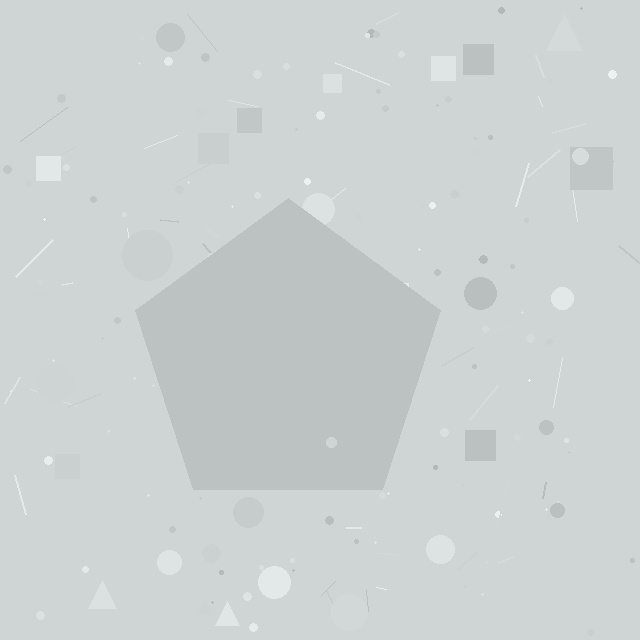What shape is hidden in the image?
A pentagon is hidden in the image.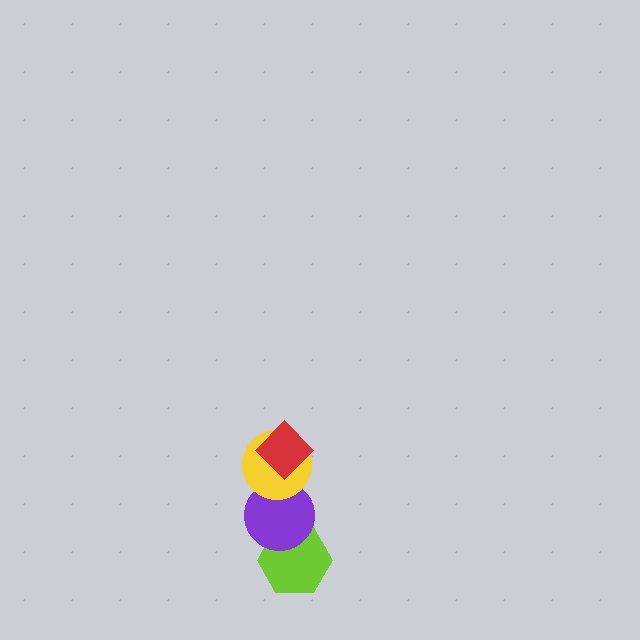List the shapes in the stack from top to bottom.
From top to bottom: the red diamond, the yellow circle, the purple circle, the lime hexagon.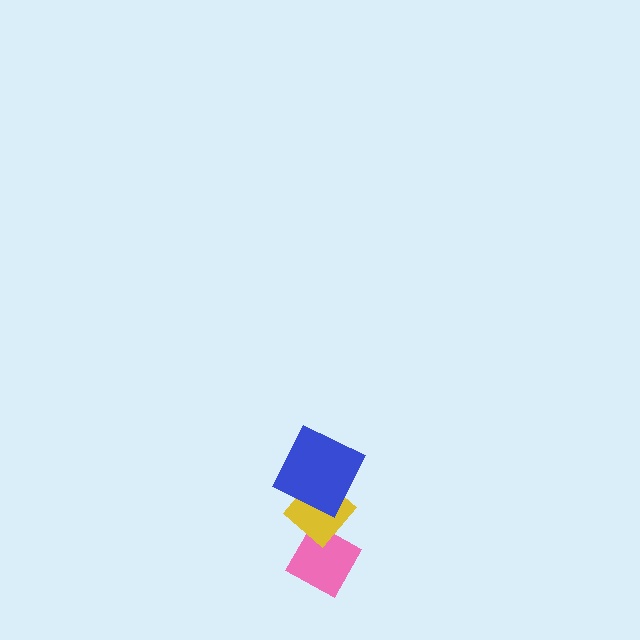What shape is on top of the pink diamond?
The yellow diamond is on top of the pink diamond.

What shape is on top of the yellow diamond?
The blue square is on top of the yellow diamond.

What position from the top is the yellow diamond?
The yellow diamond is 2nd from the top.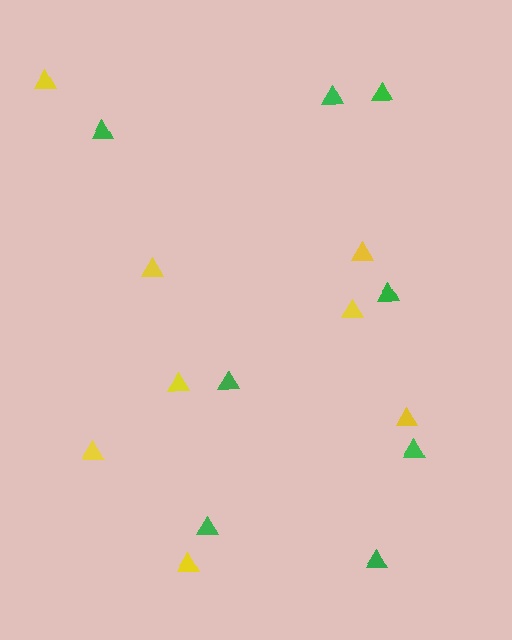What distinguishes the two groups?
There are 2 groups: one group of green triangles (8) and one group of yellow triangles (8).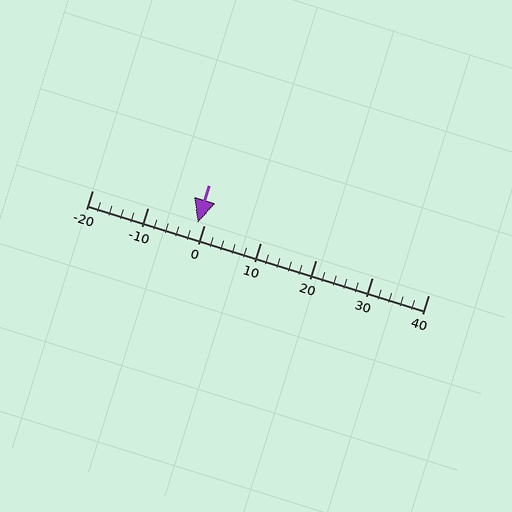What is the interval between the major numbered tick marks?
The major tick marks are spaced 10 units apart.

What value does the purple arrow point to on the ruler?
The purple arrow points to approximately -1.